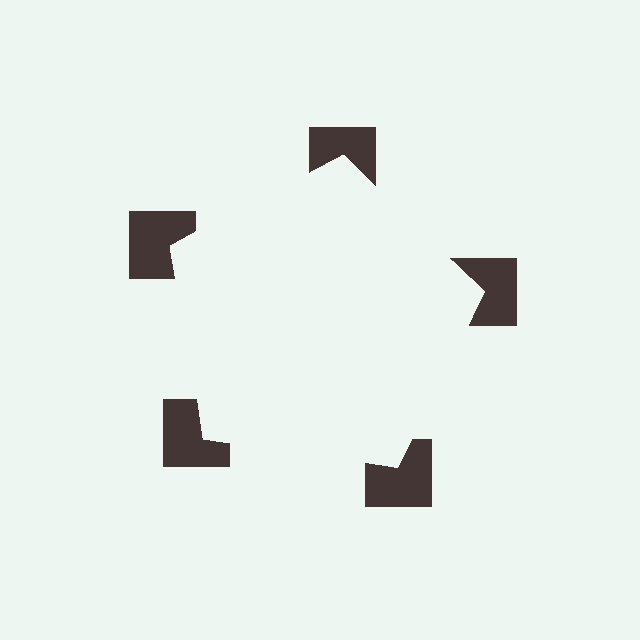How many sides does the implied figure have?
5 sides.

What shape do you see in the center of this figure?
An illusory pentagon — its edges are inferred from the aligned wedge cuts in the notched squares, not physically drawn.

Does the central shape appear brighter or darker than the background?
It typically appears slightly brighter than the background, even though no actual brightness change is drawn.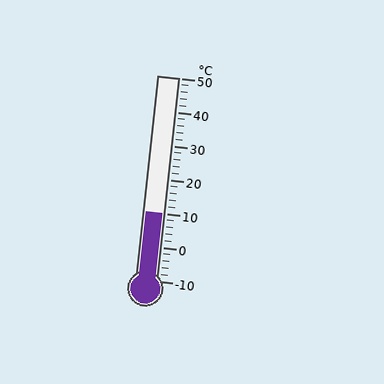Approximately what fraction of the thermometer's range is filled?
The thermometer is filled to approximately 35% of its range.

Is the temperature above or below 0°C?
The temperature is above 0°C.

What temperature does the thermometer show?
The thermometer shows approximately 10°C.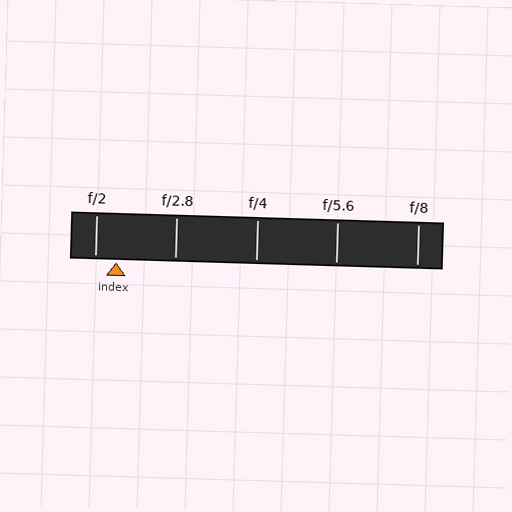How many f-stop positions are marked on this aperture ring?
There are 5 f-stop positions marked.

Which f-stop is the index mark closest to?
The index mark is closest to f/2.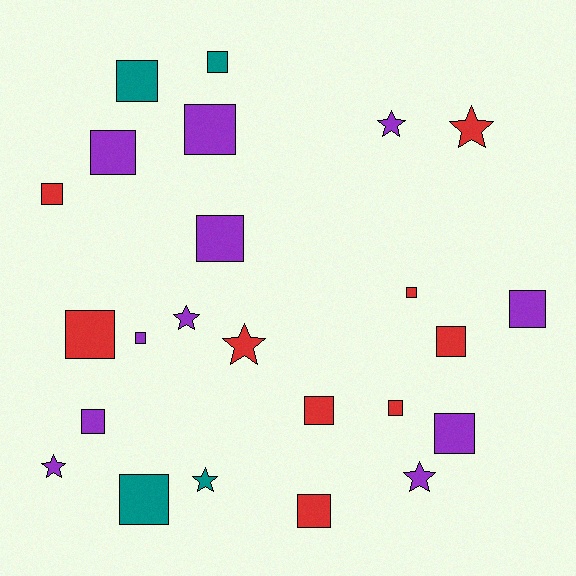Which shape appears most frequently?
Square, with 17 objects.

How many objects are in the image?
There are 24 objects.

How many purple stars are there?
There are 4 purple stars.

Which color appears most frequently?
Purple, with 11 objects.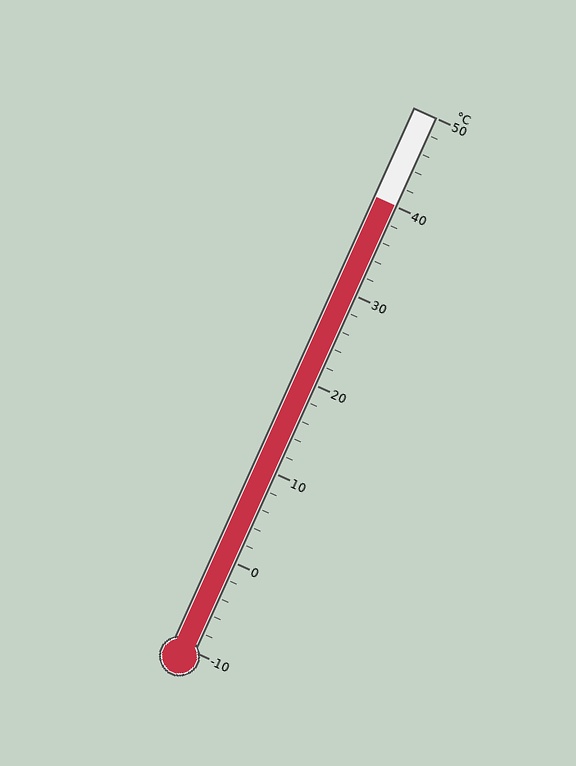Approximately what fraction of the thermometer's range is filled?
The thermometer is filled to approximately 85% of its range.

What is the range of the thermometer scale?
The thermometer scale ranges from -10°C to 50°C.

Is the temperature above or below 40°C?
The temperature is at 40°C.